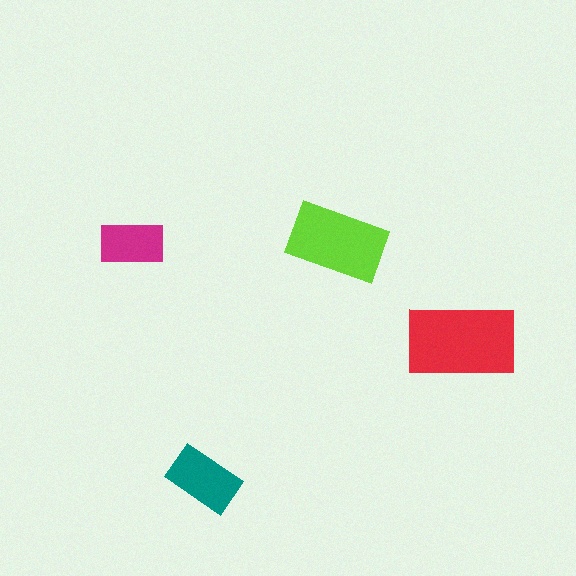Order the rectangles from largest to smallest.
the red one, the lime one, the teal one, the magenta one.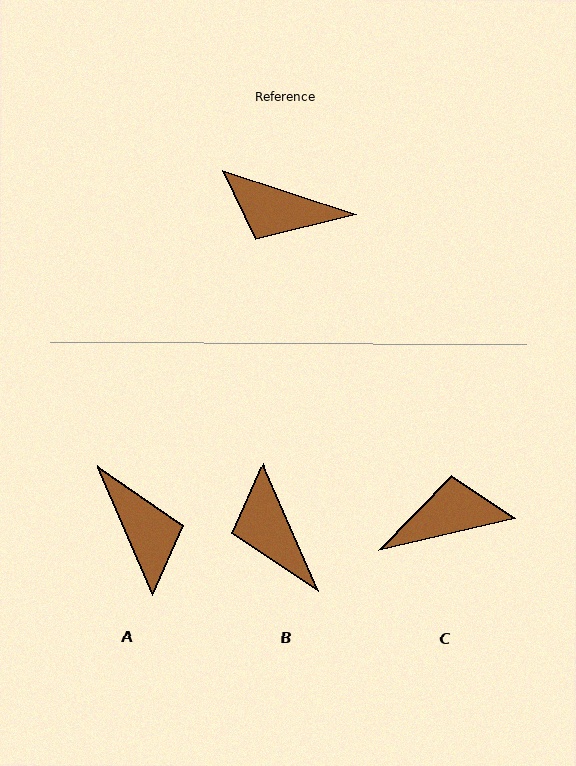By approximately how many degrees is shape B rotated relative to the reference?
Approximately 48 degrees clockwise.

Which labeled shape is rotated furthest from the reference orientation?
C, about 149 degrees away.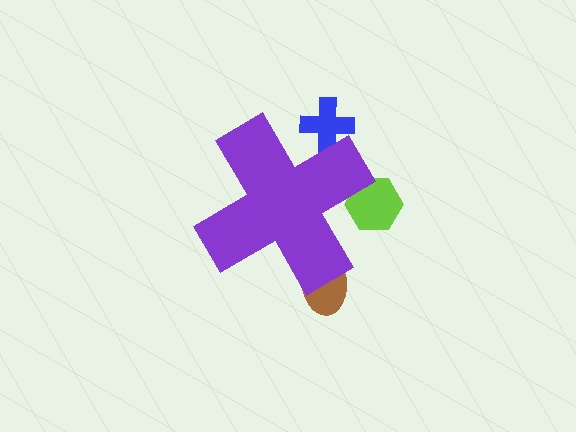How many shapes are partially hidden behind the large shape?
3 shapes are partially hidden.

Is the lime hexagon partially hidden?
Yes, the lime hexagon is partially hidden behind the purple cross.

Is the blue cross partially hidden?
Yes, the blue cross is partially hidden behind the purple cross.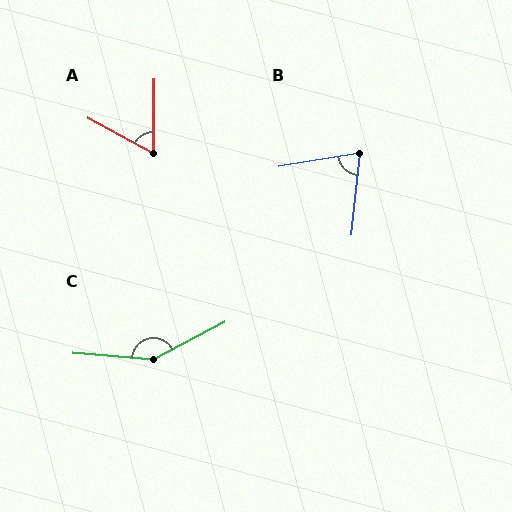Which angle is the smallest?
A, at approximately 62 degrees.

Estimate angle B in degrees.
Approximately 75 degrees.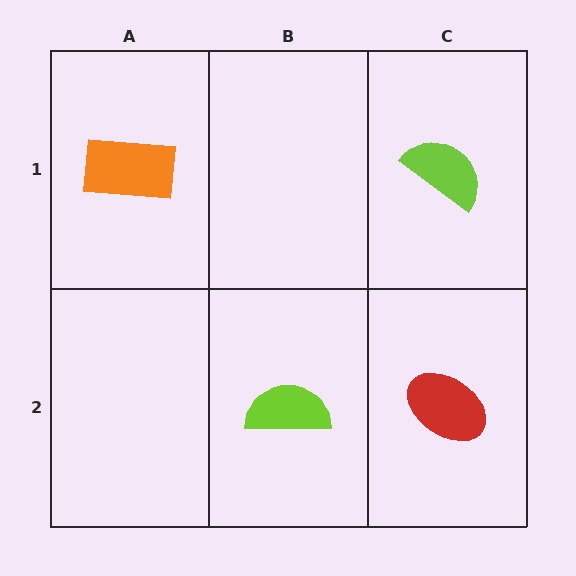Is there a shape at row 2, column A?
No, that cell is empty.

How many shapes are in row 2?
2 shapes.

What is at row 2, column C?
A red ellipse.